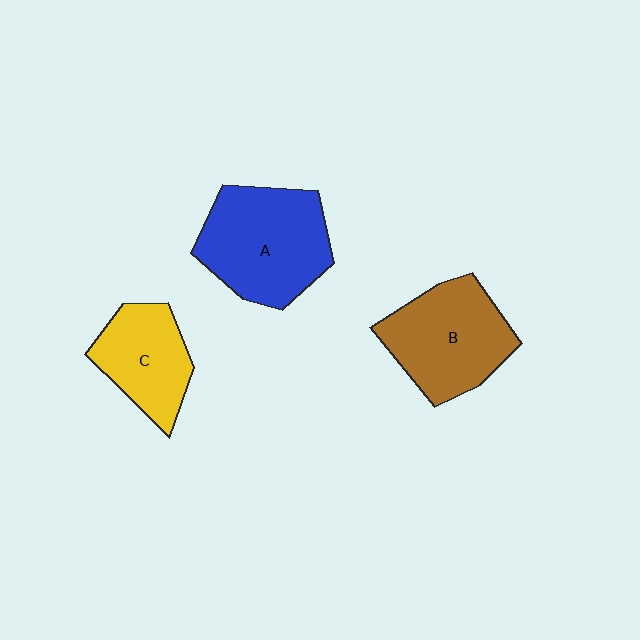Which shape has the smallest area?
Shape C (yellow).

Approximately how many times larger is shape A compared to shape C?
Approximately 1.5 times.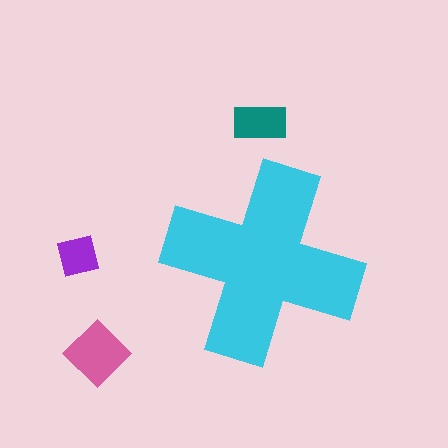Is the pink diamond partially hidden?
No, the pink diamond is fully visible.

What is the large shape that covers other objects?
A cyan cross.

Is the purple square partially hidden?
No, the purple square is fully visible.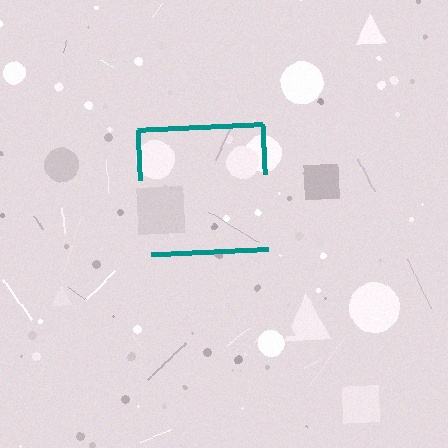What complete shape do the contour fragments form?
The contour fragments form a square.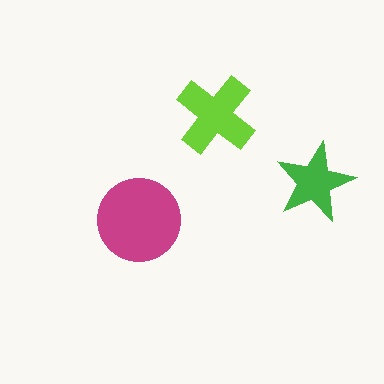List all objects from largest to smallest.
The magenta circle, the lime cross, the green star.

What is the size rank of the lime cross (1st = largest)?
2nd.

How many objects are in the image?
There are 3 objects in the image.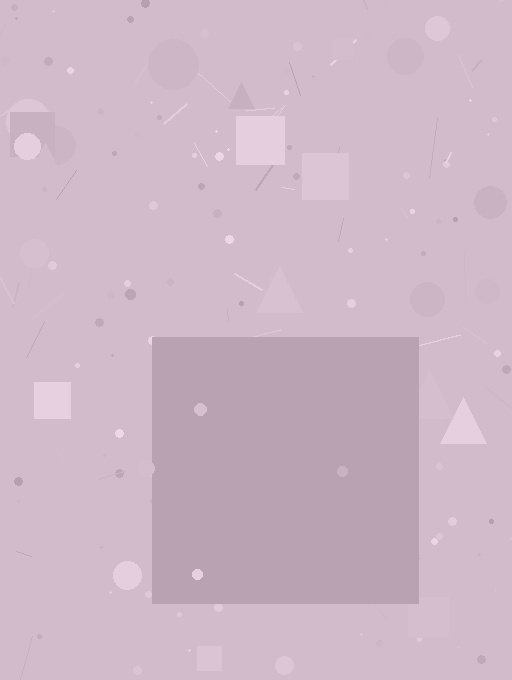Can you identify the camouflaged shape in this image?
The camouflaged shape is a square.